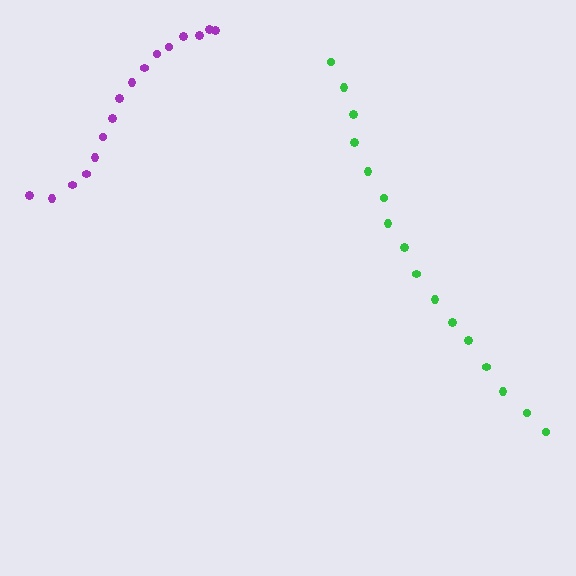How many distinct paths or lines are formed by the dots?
There are 2 distinct paths.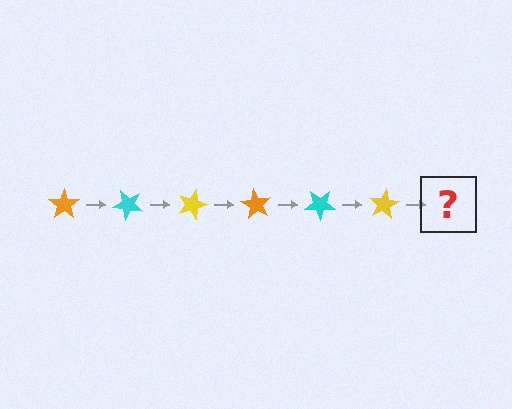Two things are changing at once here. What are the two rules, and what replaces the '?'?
The two rules are that it rotates 45 degrees each step and the color cycles through orange, cyan, and yellow. The '?' should be an orange star, rotated 270 degrees from the start.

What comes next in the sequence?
The next element should be an orange star, rotated 270 degrees from the start.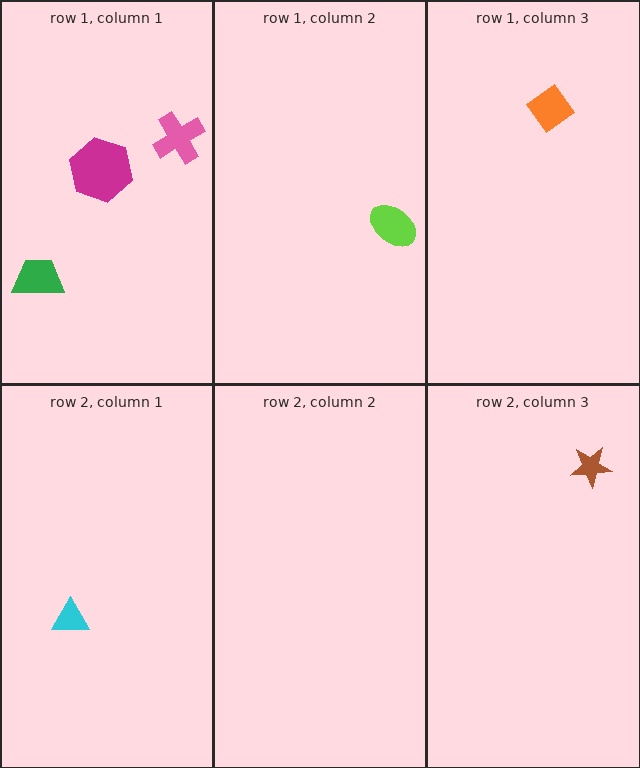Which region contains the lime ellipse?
The row 1, column 2 region.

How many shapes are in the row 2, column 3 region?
1.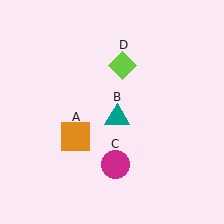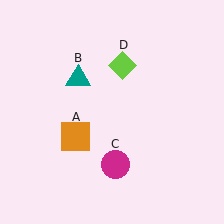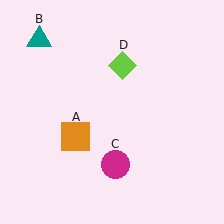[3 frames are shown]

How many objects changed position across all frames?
1 object changed position: teal triangle (object B).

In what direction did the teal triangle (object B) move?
The teal triangle (object B) moved up and to the left.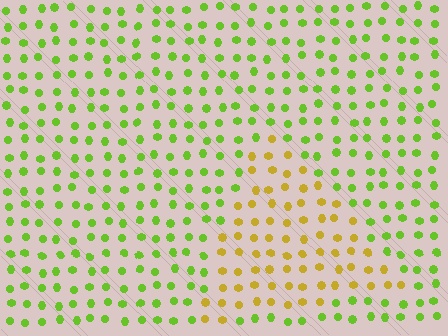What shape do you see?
I see a triangle.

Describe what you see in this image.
The image is filled with small lime elements in a uniform arrangement. A triangle-shaped region is visible where the elements are tinted to a slightly different hue, forming a subtle color boundary.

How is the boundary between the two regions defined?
The boundary is defined purely by a slight shift in hue (about 47 degrees). Spacing, size, and orientation are identical on both sides.